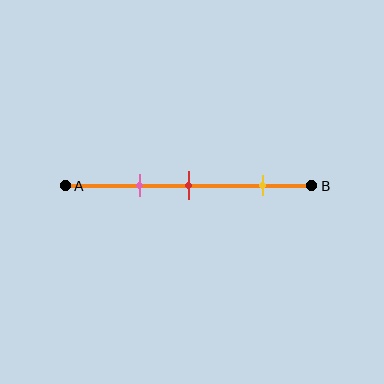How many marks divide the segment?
There are 3 marks dividing the segment.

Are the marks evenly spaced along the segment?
No, the marks are not evenly spaced.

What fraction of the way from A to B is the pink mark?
The pink mark is approximately 30% (0.3) of the way from A to B.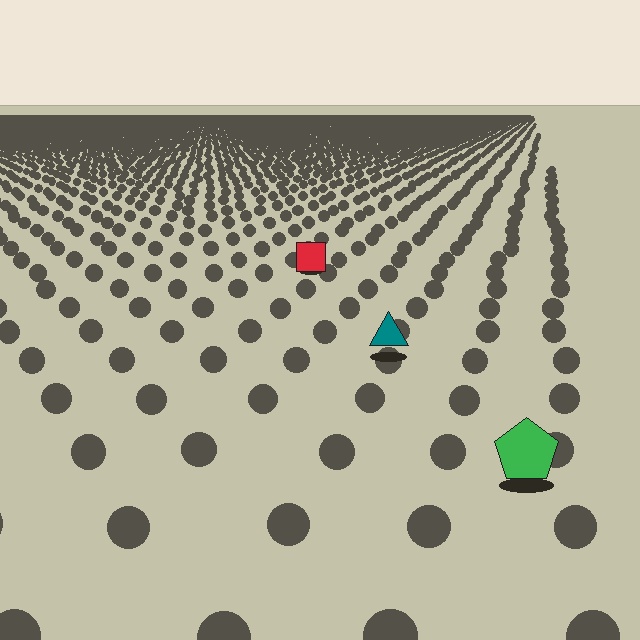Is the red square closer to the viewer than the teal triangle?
No. The teal triangle is closer — you can tell from the texture gradient: the ground texture is coarser near it.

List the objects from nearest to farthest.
From nearest to farthest: the green pentagon, the teal triangle, the red square.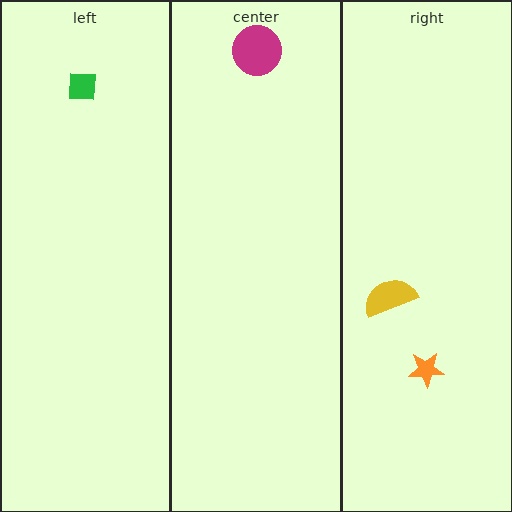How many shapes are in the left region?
1.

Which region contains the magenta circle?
The center region.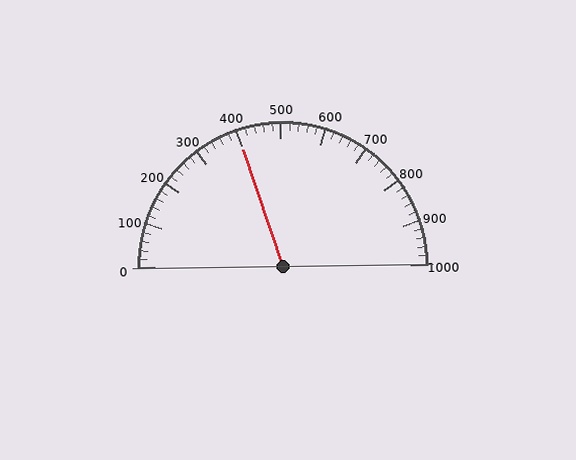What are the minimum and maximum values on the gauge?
The gauge ranges from 0 to 1000.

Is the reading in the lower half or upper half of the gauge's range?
The reading is in the lower half of the range (0 to 1000).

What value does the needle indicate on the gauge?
The needle indicates approximately 400.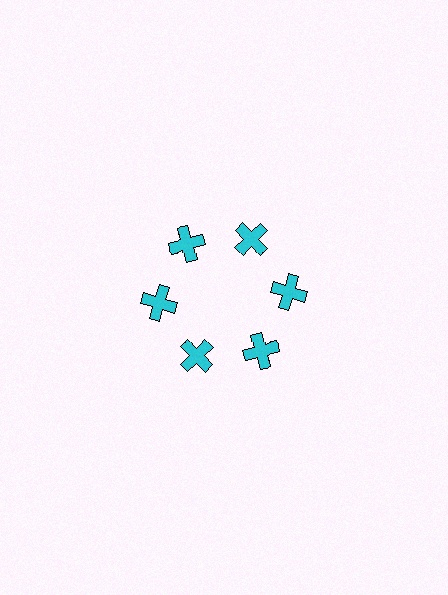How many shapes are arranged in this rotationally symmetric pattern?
There are 6 shapes, arranged in 6 groups of 1.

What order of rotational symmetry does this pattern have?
This pattern has 6-fold rotational symmetry.